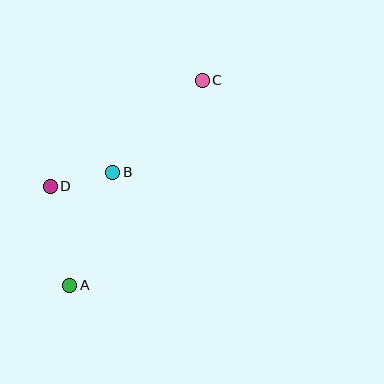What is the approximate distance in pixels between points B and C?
The distance between B and C is approximately 129 pixels.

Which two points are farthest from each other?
Points A and C are farthest from each other.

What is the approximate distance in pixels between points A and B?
The distance between A and B is approximately 121 pixels.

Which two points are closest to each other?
Points B and D are closest to each other.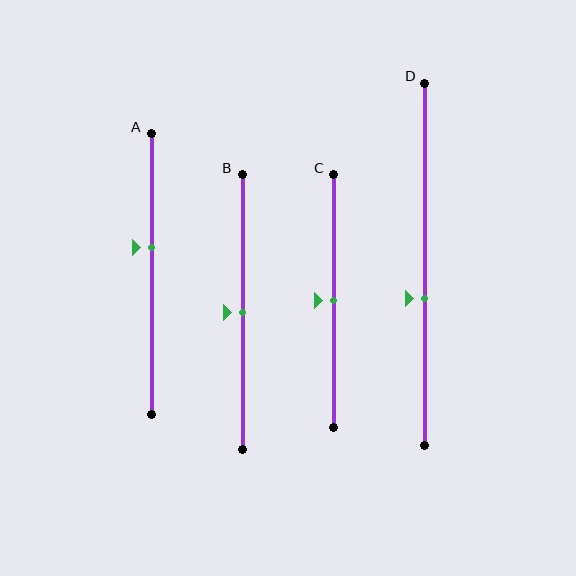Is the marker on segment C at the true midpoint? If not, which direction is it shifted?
Yes, the marker on segment C is at the true midpoint.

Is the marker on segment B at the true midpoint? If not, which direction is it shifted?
Yes, the marker on segment B is at the true midpoint.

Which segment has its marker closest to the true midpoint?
Segment B has its marker closest to the true midpoint.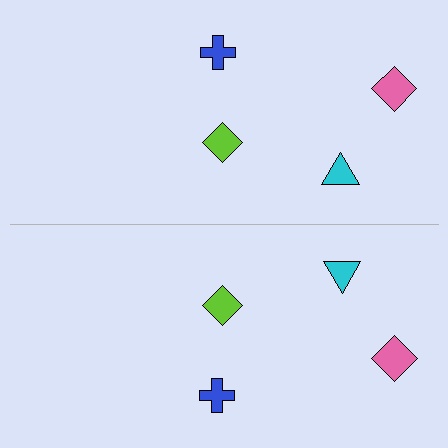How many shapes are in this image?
There are 8 shapes in this image.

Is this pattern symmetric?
Yes, this pattern has bilateral (reflection) symmetry.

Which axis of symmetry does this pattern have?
The pattern has a horizontal axis of symmetry running through the center of the image.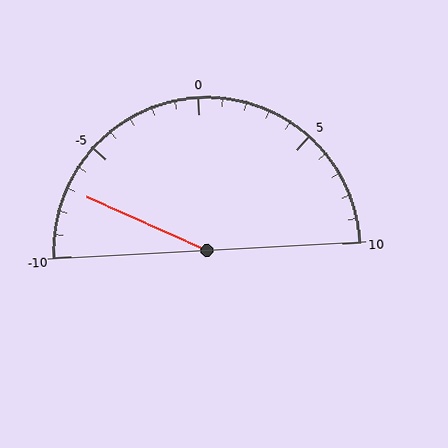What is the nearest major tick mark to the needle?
The nearest major tick mark is -5.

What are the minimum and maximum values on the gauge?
The gauge ranges from -10 to 10.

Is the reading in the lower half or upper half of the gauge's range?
The reading is in the lower half of the range (-10 to 10).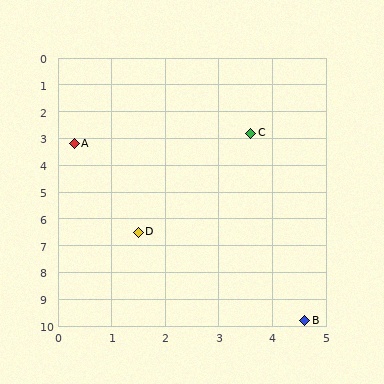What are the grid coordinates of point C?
Point C is at approximately (3.6, 2.8).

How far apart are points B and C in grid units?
Points B and C are about 7.1 grid units apart.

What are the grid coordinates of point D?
Point D is at approximately (1.5, 6.5).